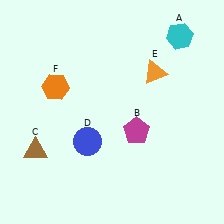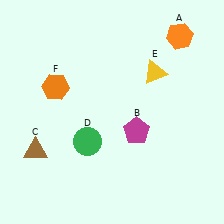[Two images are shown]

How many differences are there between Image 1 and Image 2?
There are 3 differences between the two images.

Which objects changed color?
A changed from cyan to orange. D changed from blue to green. E changed from orange to yellow.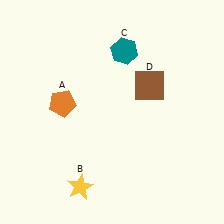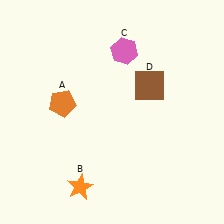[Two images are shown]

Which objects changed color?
B changed from yellow to orange. C changed from teal to pink.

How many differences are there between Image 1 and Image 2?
There are 2 differences between the two images.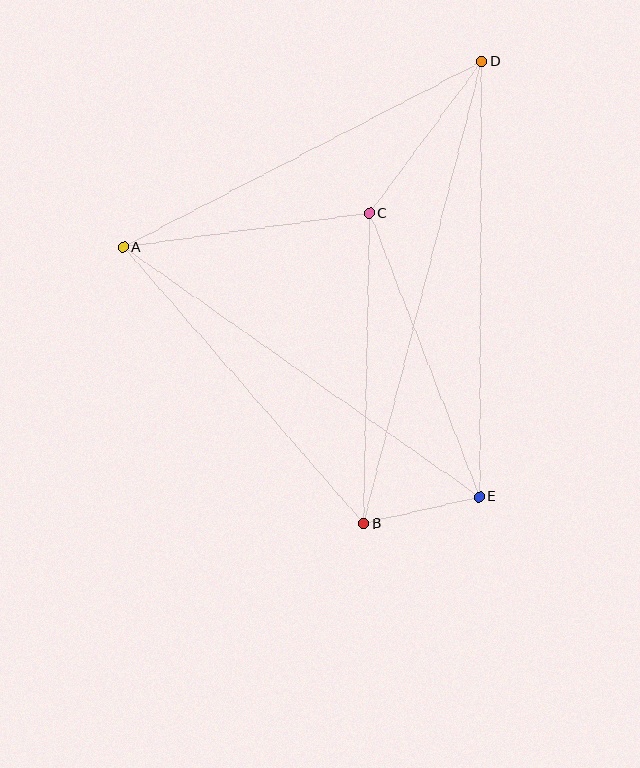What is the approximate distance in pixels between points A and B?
The distance between A and B is approximately 366 pixels.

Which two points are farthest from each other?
Points B and D are farthest from each other.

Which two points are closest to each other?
Points B and E are closest to each other.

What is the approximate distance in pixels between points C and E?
The distance between C and E is approximately 304 pixels.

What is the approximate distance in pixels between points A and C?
The distance between A and C is approximately 249 pixels.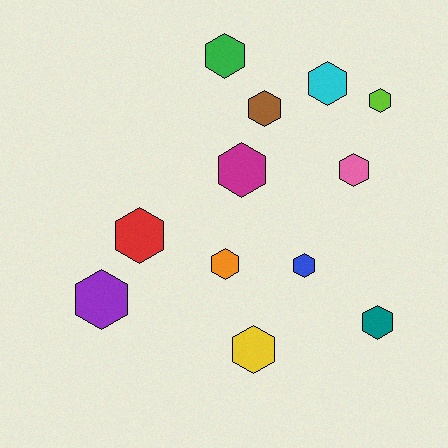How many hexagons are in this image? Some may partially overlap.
There are 12 hexagons.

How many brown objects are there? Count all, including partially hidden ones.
There is 1 brown object.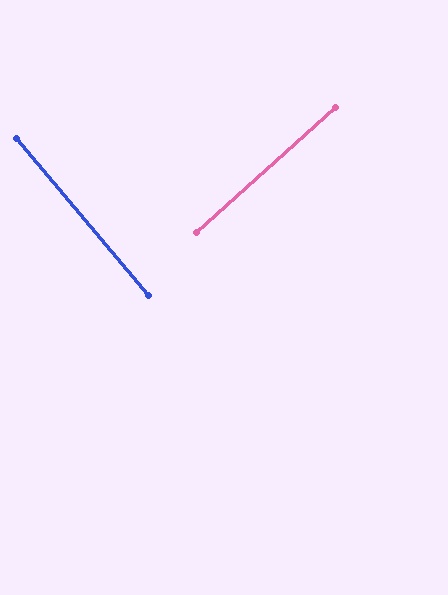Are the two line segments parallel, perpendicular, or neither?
Perpendicular — they meet at approximately 88°.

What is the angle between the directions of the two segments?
Approximately 88 degrees.